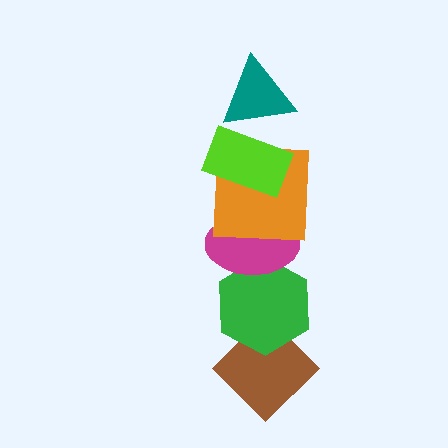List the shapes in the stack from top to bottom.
From top to bottom: the teal triangle, the lime rectangle, the orange square, the magenta ellipse, the green hexagon, the brown diamond.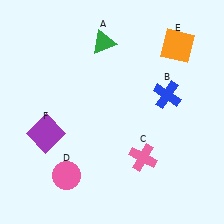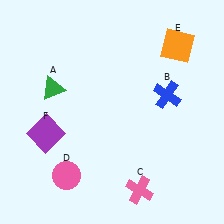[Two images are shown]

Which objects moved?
The objects that moved are: the green triangle (A), the pink cross (C).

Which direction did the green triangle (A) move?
The green triangle (A) moved left.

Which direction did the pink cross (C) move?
The pink cross (C) moved down.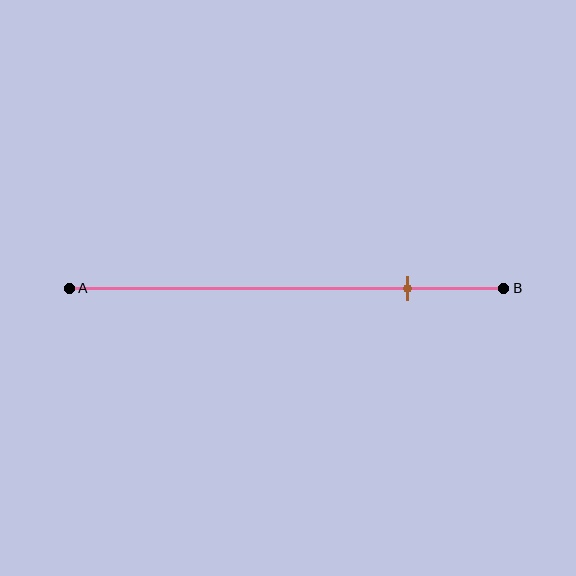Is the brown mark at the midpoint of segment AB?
No, the mark is at about 80% from A, not at the 50% midpoint.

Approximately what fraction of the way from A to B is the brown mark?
The brown mark is approximately 80% of the way from A to B.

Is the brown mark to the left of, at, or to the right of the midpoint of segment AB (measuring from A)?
The brown mark is to the right of the midpoint of segment AB.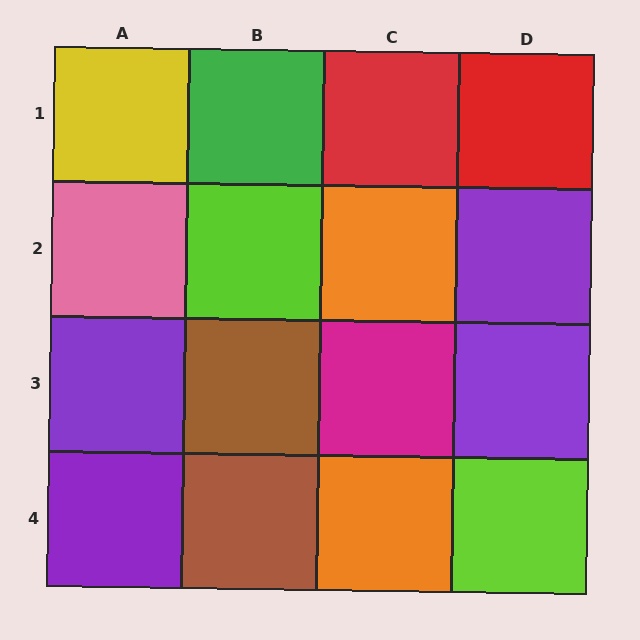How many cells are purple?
4 cells are purple.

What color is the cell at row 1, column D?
Red.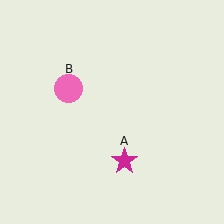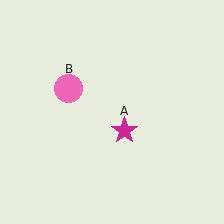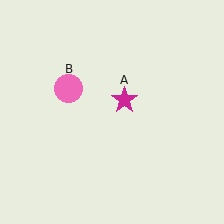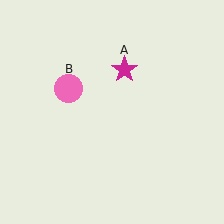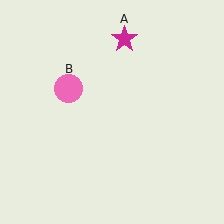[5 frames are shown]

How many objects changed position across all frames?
1 object changed position: magenta star (object A).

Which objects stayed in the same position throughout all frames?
Pink circle (object B) remained stationary.